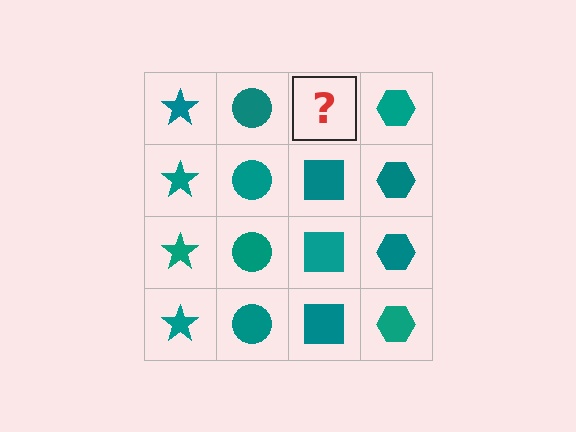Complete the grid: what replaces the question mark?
The question mark should be replaced with a teal square.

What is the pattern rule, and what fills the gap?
The rule is that each column has a consistent shape. The gap should be filled with a teal square.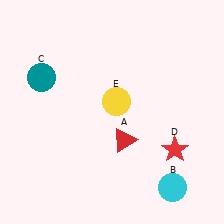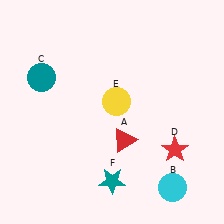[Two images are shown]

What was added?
A teal star (F) was added in Image 2.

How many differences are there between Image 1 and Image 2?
There is 1 difference between the two images.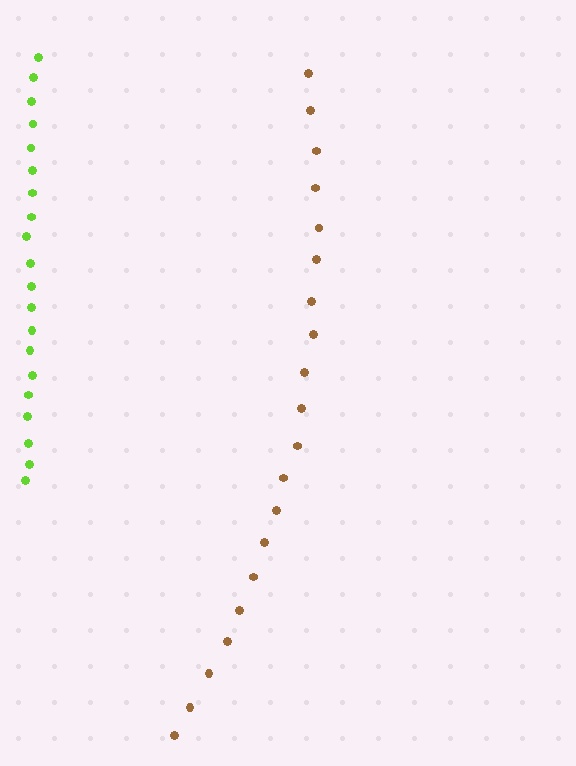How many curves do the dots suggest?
There are 2 distinct paths.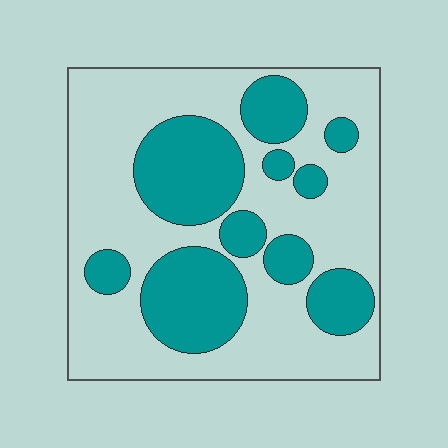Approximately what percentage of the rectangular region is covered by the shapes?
Approximately 35%.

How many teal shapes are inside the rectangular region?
10.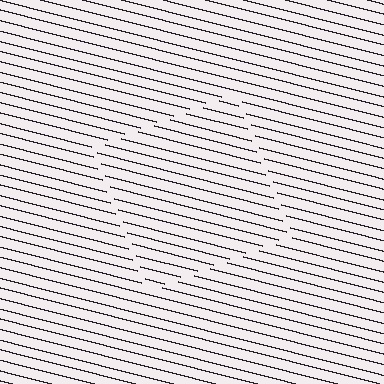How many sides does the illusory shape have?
4 sides — the line-ends trace a square.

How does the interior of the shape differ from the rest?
The interior of the shape contains the same grating, shifted by half a period — the contour is defined by the phase discontinuity where line-ends from the inner and outer gratings abut.